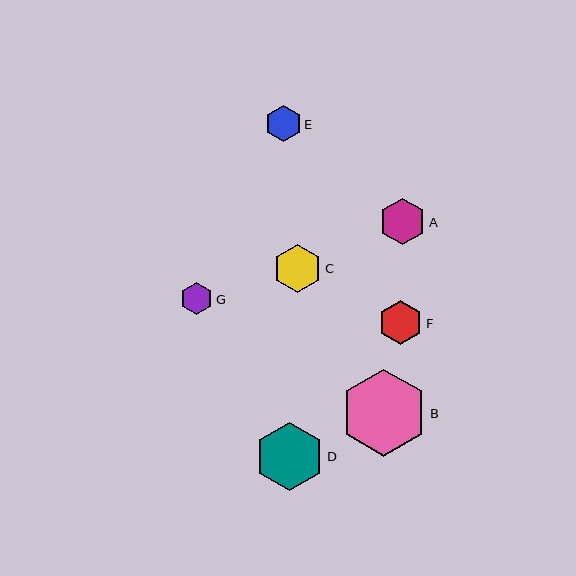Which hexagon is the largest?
Hexagon B is the largest with a size of approximately 87 pixels.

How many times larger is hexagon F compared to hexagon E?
Hexagon F is approximately 1.2 times the size of hexagon E.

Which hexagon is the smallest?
Hexagon G is the smallest with a size of approximately 32 pixels.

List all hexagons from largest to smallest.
From largest to smallest: B, D, C, A, F, E, G.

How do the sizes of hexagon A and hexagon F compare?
Hexagon A and hexagon F are approximately the same size.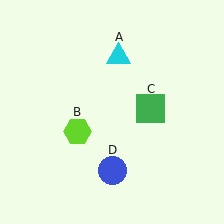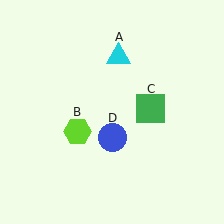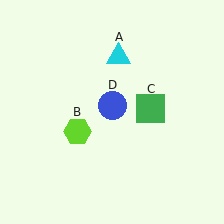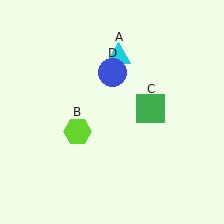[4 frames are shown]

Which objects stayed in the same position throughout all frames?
Cyan triangle (object A) and lime hexagon (object B) and green square (object C) remained stationary.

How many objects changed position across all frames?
1 object changed position: blue circle (object D).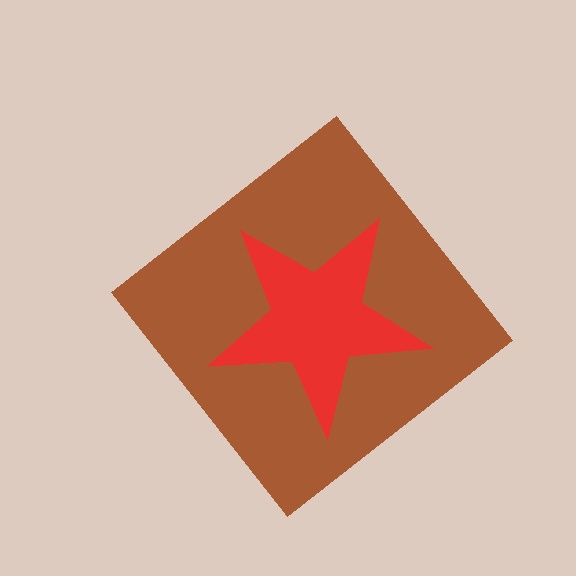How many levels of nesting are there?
2.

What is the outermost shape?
The brown diamond.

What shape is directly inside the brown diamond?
The red star.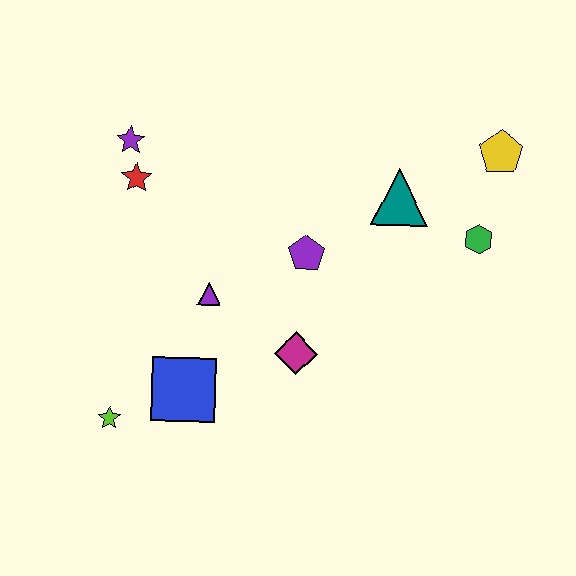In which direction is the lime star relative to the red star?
The lime star is below the red star.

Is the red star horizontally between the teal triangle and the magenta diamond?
No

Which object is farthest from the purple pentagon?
The lime star is farthest from the purple pentagon.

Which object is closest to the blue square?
The lime star is closest to the blue square.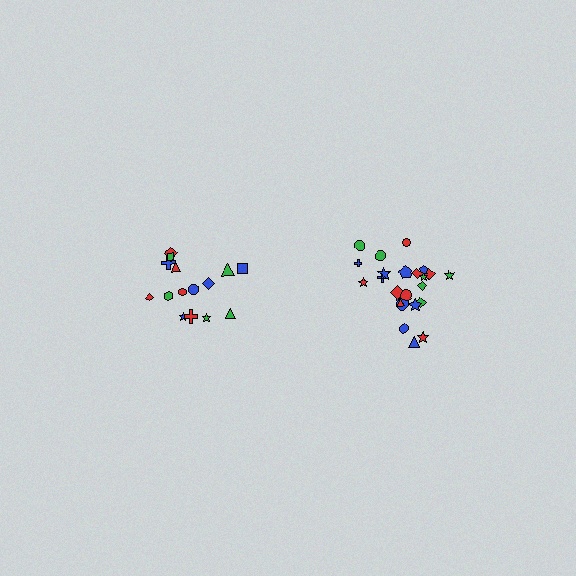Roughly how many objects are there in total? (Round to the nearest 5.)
Roughly 40 objects in total.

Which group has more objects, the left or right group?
The right group.